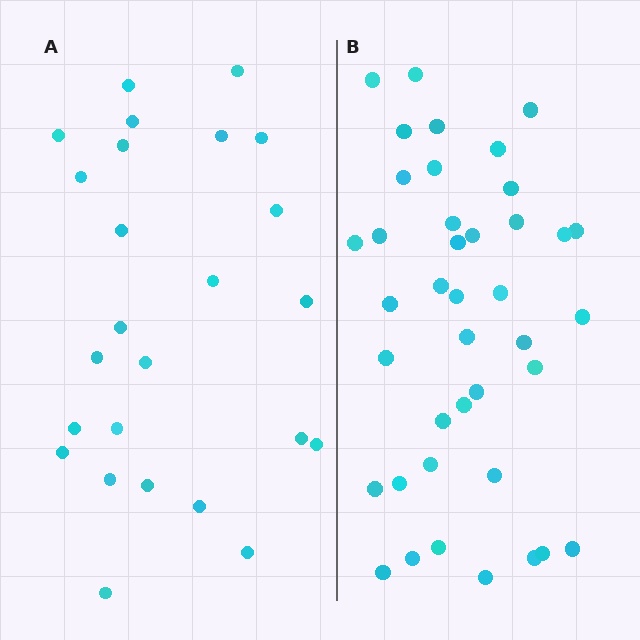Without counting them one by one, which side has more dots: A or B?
Region B (the right region) has more dots.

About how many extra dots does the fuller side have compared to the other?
Region B has approximately 15 more dots than region A.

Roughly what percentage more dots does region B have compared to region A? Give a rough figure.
About 60% more.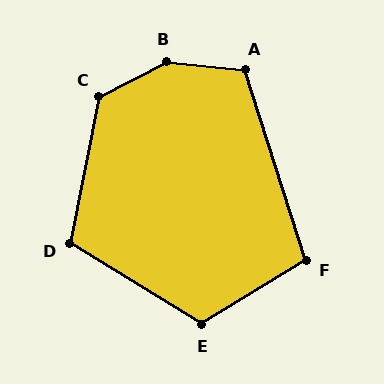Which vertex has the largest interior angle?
B, at approximately 146 degrees.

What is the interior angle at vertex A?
Approximately 114 degrees (obtuse).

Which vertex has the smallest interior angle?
F, at approximately 104 degrees.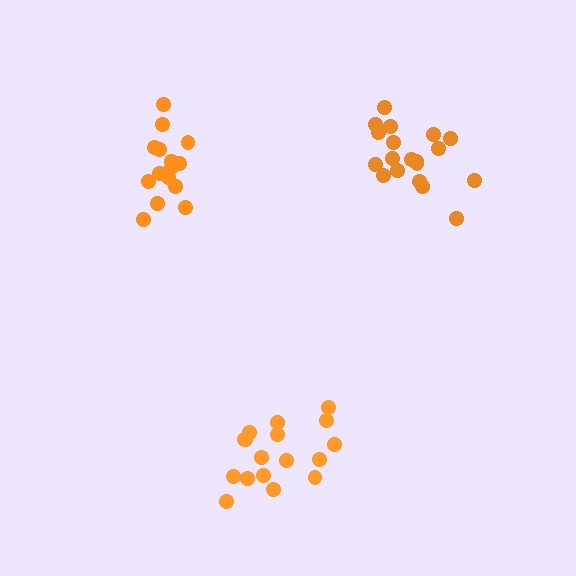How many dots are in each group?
Group 1: 19 dots, Group 2: 15 dots, Group 3: 17 dots (51 total).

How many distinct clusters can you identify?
There are 3 distinct clusters.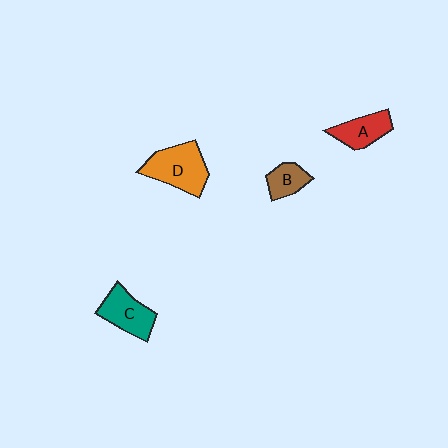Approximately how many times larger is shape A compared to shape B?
Approximately 1.4 times.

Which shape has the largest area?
Shape D (orange).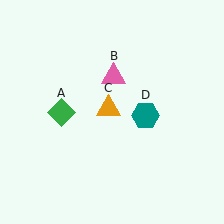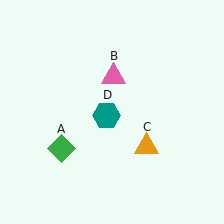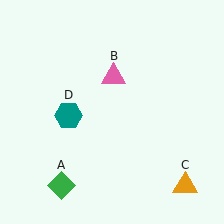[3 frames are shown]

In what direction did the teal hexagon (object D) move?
The teal hexagon (object D) moved left.